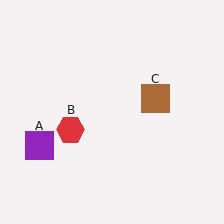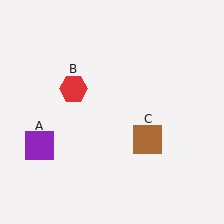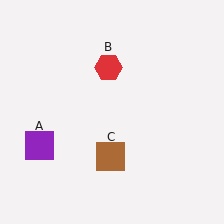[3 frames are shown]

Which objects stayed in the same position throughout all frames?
Purple square (object A) remained stationary.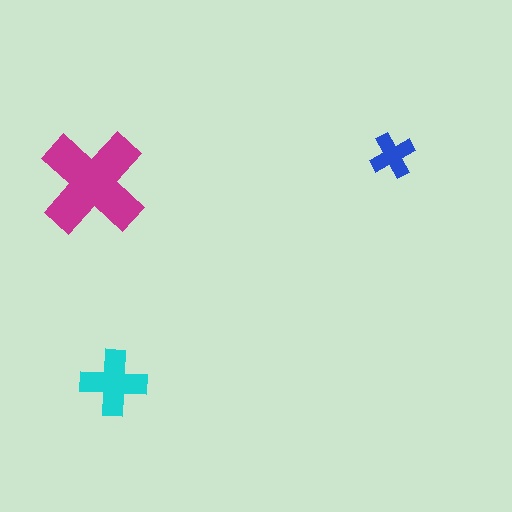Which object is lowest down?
The cyan cross is bottommost.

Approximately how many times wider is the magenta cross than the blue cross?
About 2.5 times wider.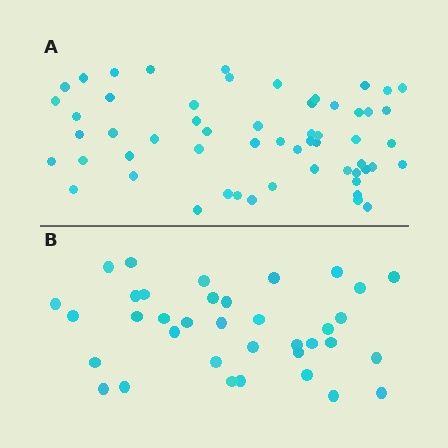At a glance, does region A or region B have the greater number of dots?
Region A (the top region) has more dots.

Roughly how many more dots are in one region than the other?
Region A has approximately 20 more dots than region B.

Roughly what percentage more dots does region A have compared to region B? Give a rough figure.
About 60% more.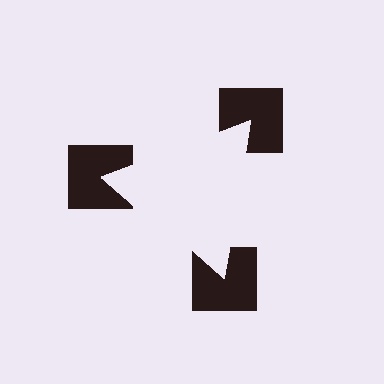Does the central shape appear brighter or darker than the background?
It typically appears slightly brighter than the background, even though no actual brightness change is drawn.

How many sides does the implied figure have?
3 sides.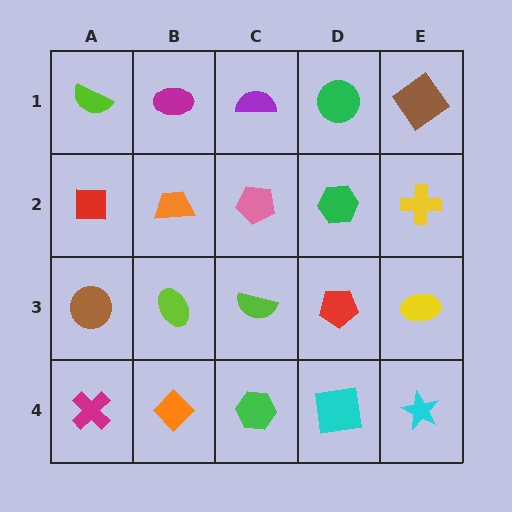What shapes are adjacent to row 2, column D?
A green circle (row 1, column D), a red pentagon (row 3, column D), a pink pentagon (row 2, column C), a yellow cross (row 2, column E).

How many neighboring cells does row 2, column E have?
3.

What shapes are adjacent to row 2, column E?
A brown diamond (row 1, column E), a yellow ellipse (row 3, column E), a green hexagon (row 2, column D).